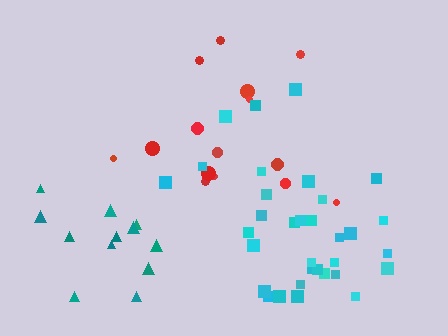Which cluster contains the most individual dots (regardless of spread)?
Cyan (34).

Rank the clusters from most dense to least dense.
cyan, teal, red.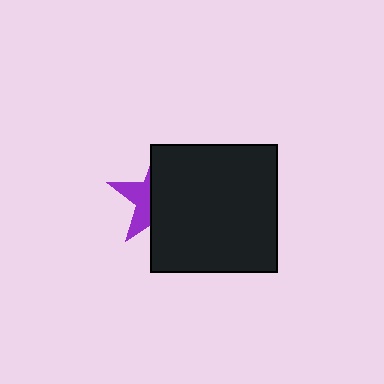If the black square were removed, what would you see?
You would see the complete purple star.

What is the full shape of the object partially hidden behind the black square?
The partially hidden object is a purple star.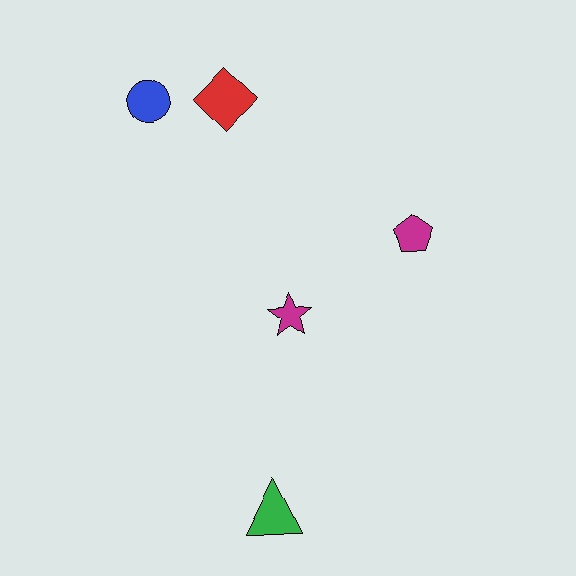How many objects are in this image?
There are 5 objects.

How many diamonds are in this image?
There is 1 diamond.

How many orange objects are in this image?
There are no orange objects.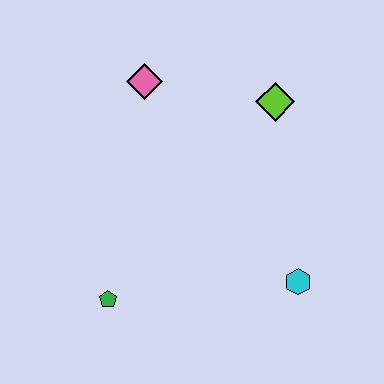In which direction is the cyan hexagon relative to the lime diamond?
The cyan hexagon is below the lime diamond.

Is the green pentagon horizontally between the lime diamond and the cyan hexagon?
No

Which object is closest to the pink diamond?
The lime diamond is closest to the pink diamond.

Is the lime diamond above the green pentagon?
Yes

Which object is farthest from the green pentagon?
The lime diamond is farthest from the green pentagon.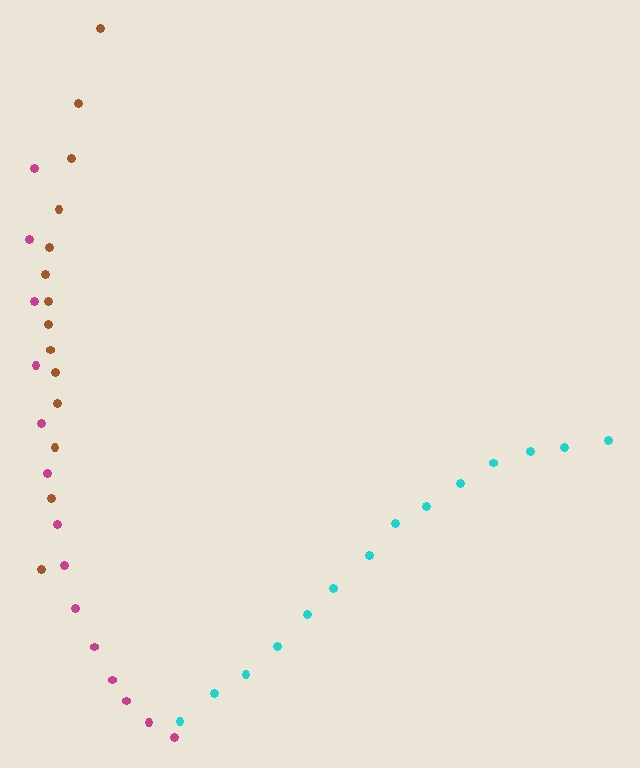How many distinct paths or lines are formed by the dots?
There are 3 distinct paths.